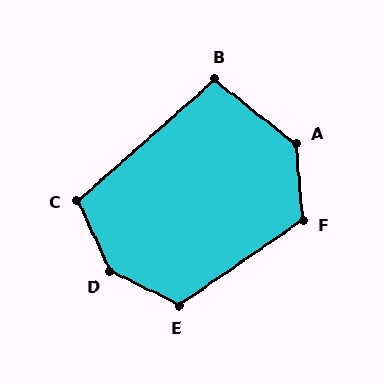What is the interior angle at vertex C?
Approximately 107 degrees (obtuse).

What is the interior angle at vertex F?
Approximately 119 degrees (obtuse).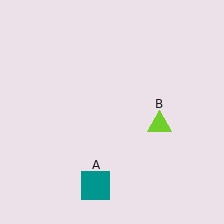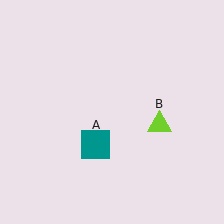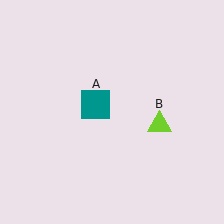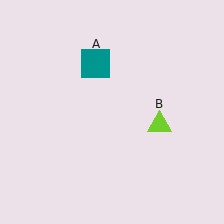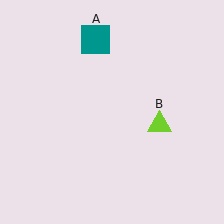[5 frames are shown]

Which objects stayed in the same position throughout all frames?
Lime triangle (object B) remained stationary.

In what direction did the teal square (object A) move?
The teal square (object A) moved up.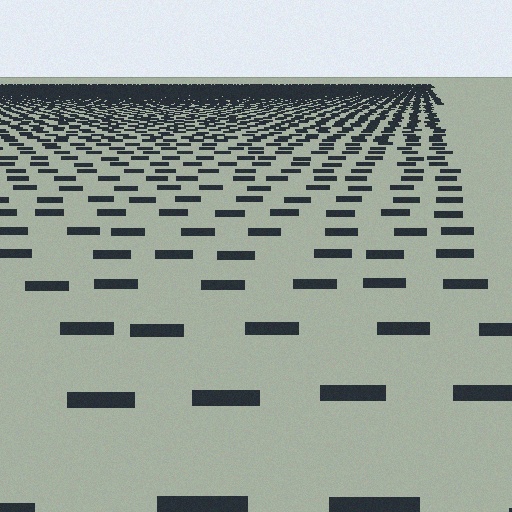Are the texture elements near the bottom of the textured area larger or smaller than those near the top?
Larger. Near the bottom, elements are closer to the viewer and appear at a bigger on-screen size.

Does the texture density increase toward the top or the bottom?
Density increases toward the top.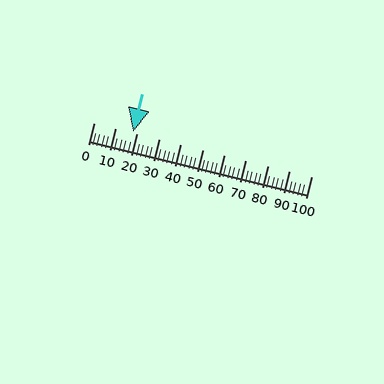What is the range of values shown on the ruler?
The ruler shows values from 0 to 100.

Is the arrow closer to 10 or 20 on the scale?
The arrow is closer to 20.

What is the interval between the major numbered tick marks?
The major tick marks are spaced 10 units apart.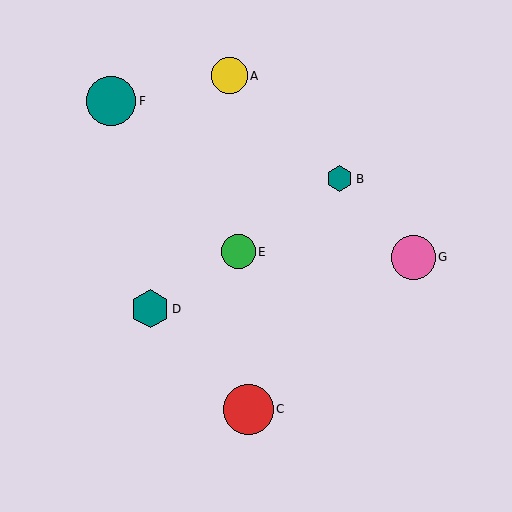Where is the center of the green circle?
The center of the green circle is at (238, 252).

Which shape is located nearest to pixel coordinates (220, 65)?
The yellow circle (labeled A) at (230, 76) is nearest to that location.